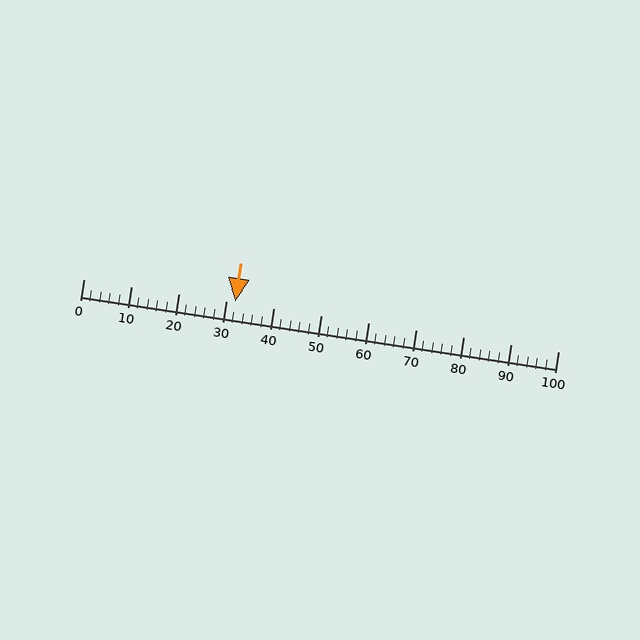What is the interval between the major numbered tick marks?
The major tick marks are spaced 10 units apart.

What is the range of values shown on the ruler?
The ruler shows values from 0 to 100.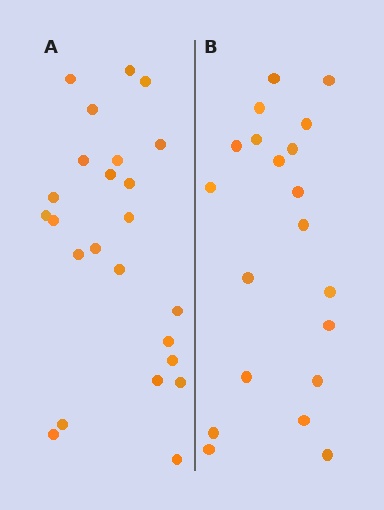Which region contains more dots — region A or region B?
Region A (the left region) has more dots.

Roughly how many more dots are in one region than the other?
Region A has about 4 more dots than region B.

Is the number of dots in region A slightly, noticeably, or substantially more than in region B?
Region A has only slightly more — the two regions are fairly close. The ratio is roughly 1.2 to 1.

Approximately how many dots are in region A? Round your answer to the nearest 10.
About 20 dots. (The exact count is 24, which rounds to 20.)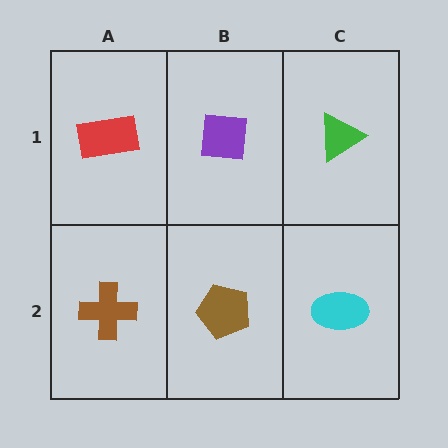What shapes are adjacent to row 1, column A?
A brown cross (row 2, column A), a purple square (row 1, column B).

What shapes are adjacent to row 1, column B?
A brown pentagon (row 2, column B), a red rectangle (row 1, column A), a green triangle (row 1, column C).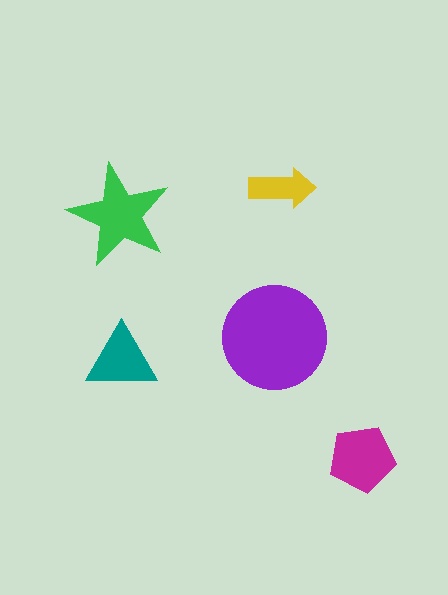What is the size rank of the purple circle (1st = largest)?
1st.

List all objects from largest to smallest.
The purple circle, the green star, the magenta pentagon, the teal triangle, the yellow arrow.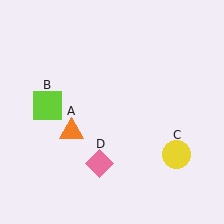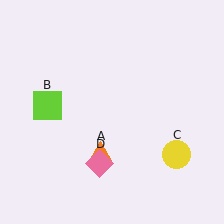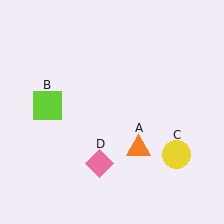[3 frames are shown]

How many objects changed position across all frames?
1 object changed position: orange triangle (object A).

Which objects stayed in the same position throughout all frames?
Lime square (object B) and yellow circle (object C) and pink diamond (object D) remained stationary.